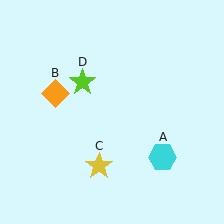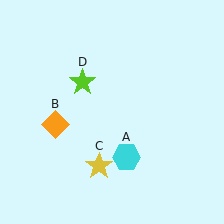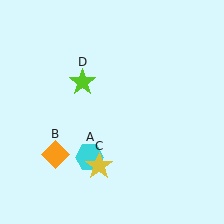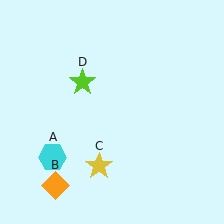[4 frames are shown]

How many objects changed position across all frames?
2 objects changed position: cyan hexagon (object A), orange diamond (object B).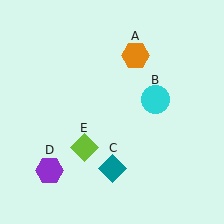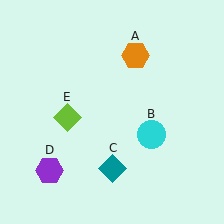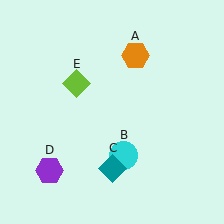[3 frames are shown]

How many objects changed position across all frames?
2 objects changed position: cyan circle (object B), lime diamond (object E).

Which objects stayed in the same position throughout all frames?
Orange hexagon (object A) and teal diamond (object C) and purple hexagon (object D) remained stationary.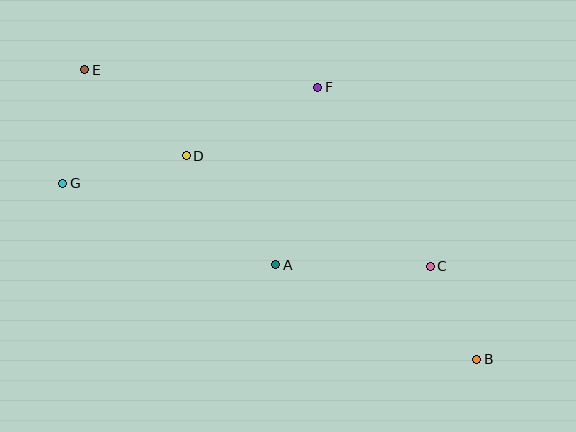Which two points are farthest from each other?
Points B and E are farthest from each other.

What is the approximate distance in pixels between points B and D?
The distance between B and D is approximately 354 pixels.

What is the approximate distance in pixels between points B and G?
The distance between B and G is approximately 450 pixels.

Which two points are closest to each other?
Points B and C are closest to each other.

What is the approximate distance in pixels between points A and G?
The distance between A and G is approximately 228 pixels.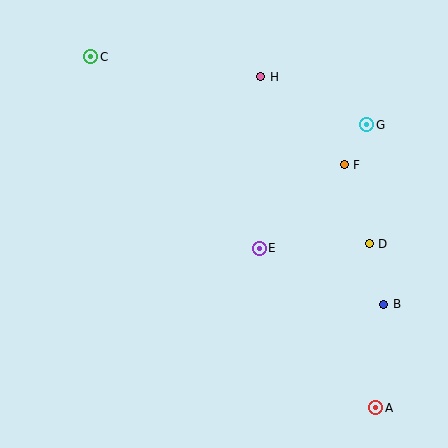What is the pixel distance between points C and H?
The distance between C and H is 171 pixels.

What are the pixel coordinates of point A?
Point A is at (376, 408).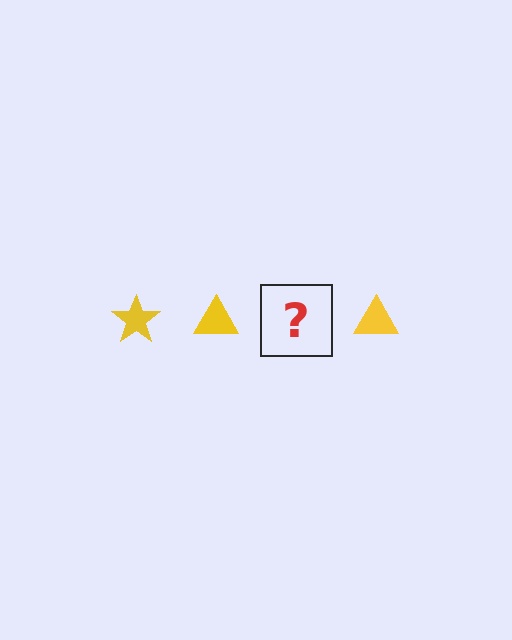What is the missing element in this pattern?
The missing element is a yellow star.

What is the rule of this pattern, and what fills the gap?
The rule is that the pattern cycles through star, triangle shapes in yellow. The gap should be filled with a yellow star.